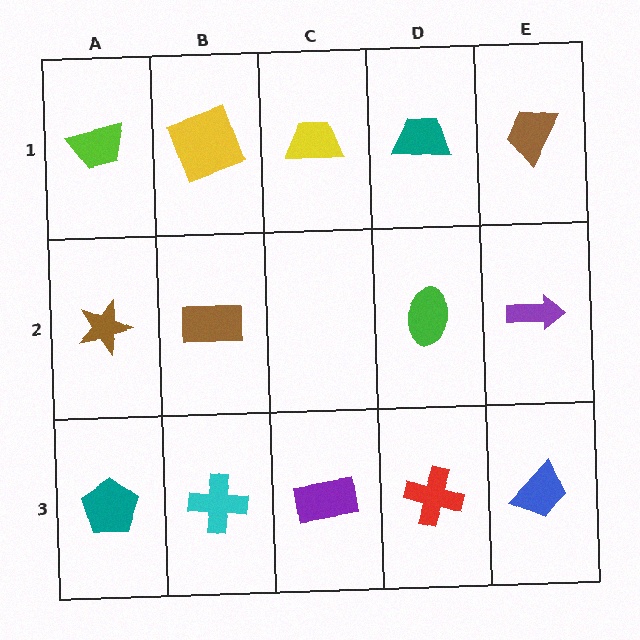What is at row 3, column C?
A purple rectangle.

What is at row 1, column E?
A brown trapezoid.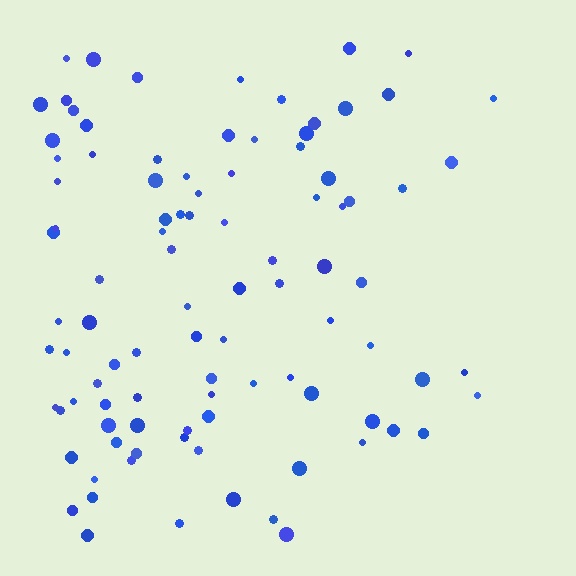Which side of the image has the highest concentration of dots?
The left.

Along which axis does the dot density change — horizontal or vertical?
Horizontal.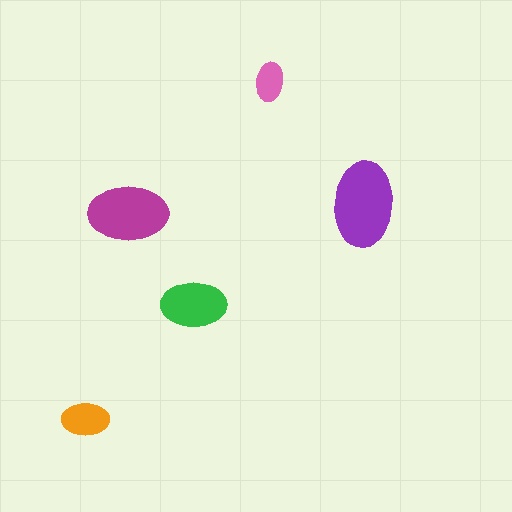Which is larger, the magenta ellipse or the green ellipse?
The magenta one.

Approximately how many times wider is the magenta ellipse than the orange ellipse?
About 1.5 times wider.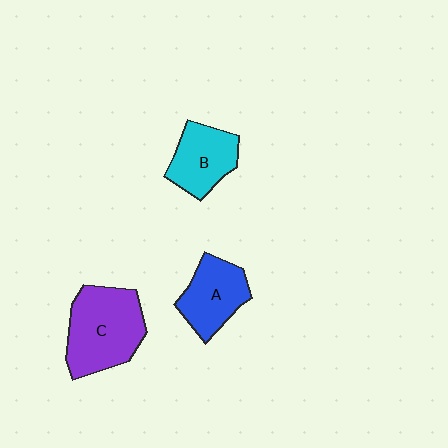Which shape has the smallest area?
Shape B (cyan).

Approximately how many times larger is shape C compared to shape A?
Approximately 1.5 times.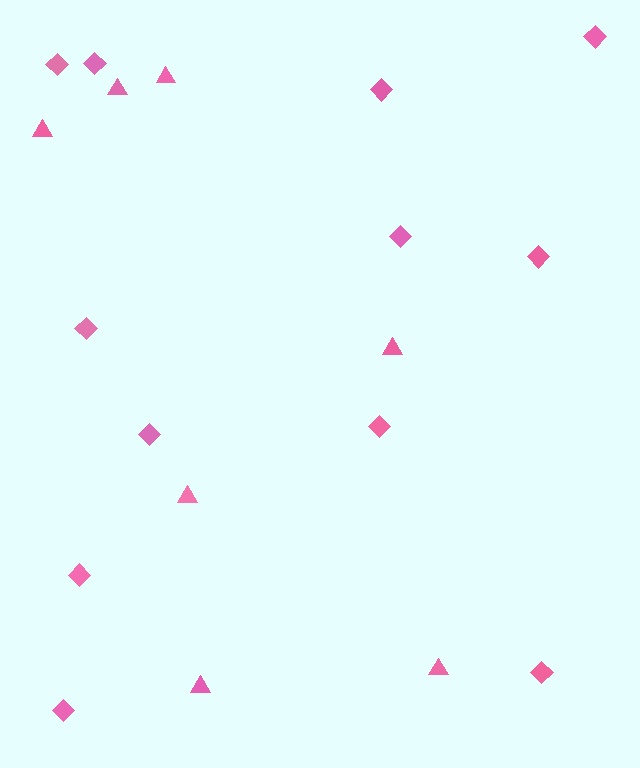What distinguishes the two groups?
There are 2 groups: one group of diamonds (12) and one group of triangles (7).